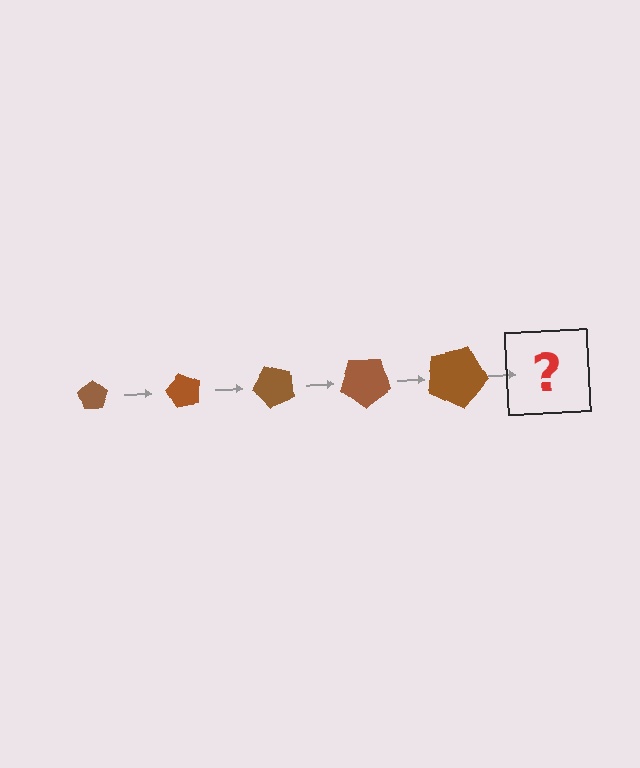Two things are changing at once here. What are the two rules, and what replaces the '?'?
The two rules are that the pentagon grows larger each step and it rotates 60 degrees each step. The '?' should be a pentagon, larger than the previous one and rotated 300 degrees from the start.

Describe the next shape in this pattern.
It should be a pentagon, larger than the previous one and rotated 300 degrees from the start.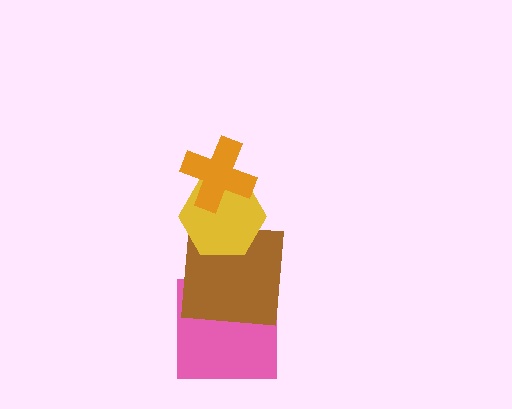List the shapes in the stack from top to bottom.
From top to bottom: the orange cross, the yellow hexagon, the brown square, the pink square.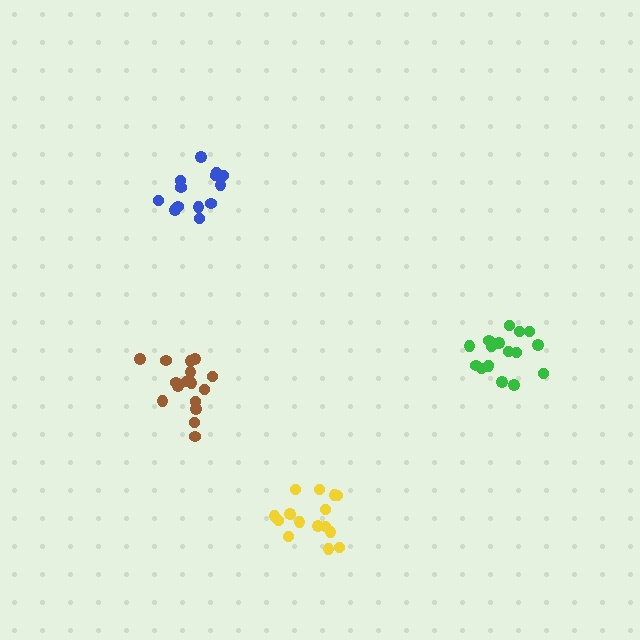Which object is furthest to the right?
The green cluster is rightmost.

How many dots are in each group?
Group 1: 16 dots, Group 2: 14 dots, Group 3: 15 dots, Group 4: 17 dots (62 total).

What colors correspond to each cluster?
The clusters are colored: brown, blue, yellow, green.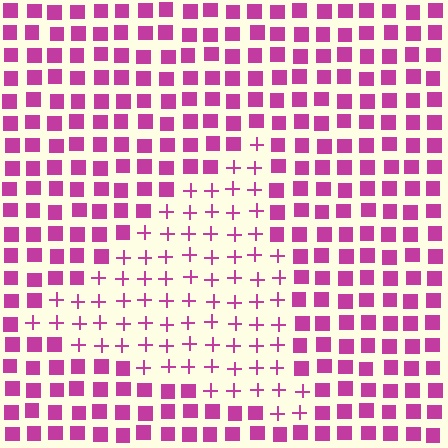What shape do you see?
I see a triangle.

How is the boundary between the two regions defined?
The boundary is defined by a change in element shape: plus signs inside vs. squares outside. All elements share the same color and spacing.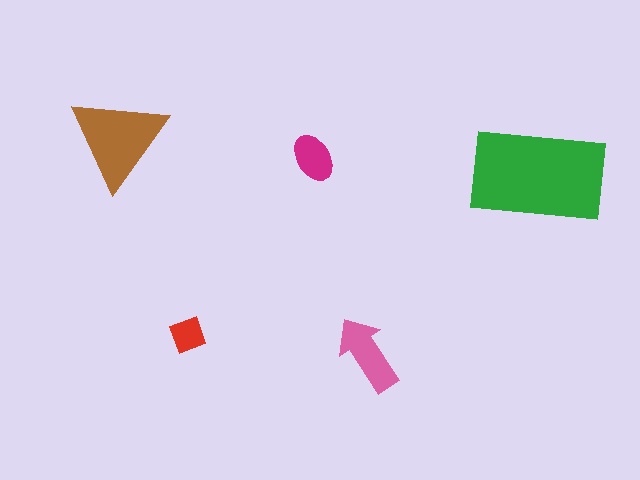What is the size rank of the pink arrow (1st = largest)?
3rd.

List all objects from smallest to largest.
The red diamond, the magenta ellipse, the pink arrow, the brown triangle, the green rectangle.